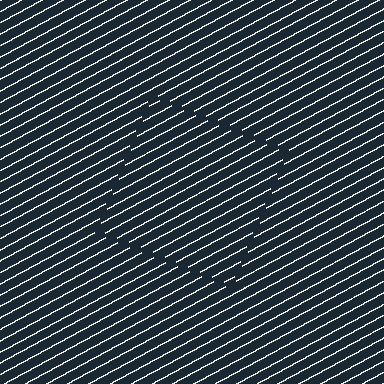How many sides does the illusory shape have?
4 sides — the line-ends trace a square.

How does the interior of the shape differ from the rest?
The interior of the shape contains the same grating, shifted by half a period — the contour is defined by the phase discontinuity where line-ends from the inner and outer gratings abut.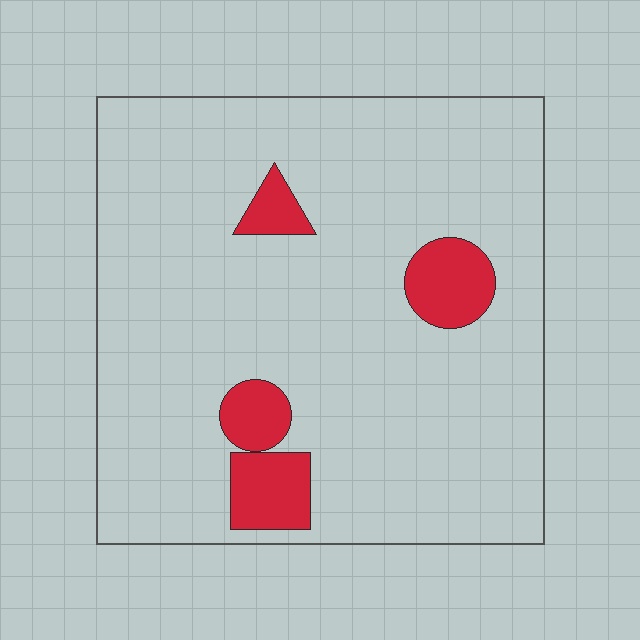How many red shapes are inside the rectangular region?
4.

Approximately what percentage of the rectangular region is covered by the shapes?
Approximately 10%.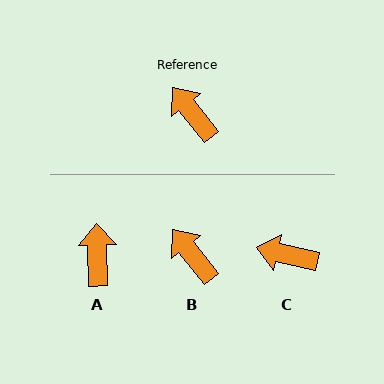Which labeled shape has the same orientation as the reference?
B.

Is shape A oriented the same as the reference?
No, it is off by about 37 degrees.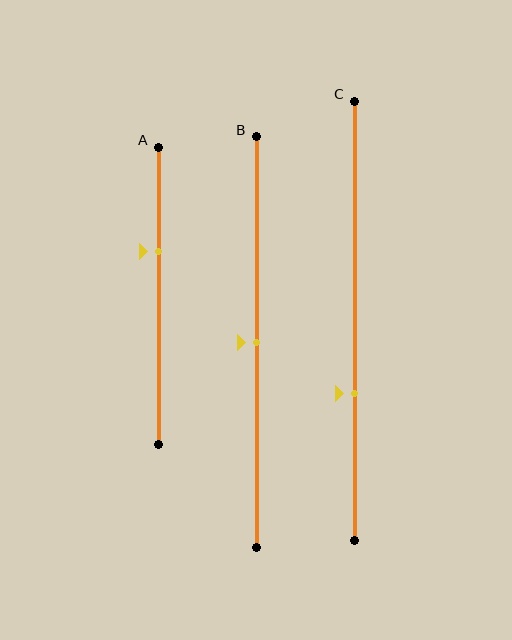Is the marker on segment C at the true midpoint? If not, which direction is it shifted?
No, the marker on segment C is shifted downward by about 16% of the segment length.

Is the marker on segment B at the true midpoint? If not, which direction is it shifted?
Yes, the marker on segment B is at the true midpoint.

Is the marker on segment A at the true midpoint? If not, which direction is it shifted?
No, the marker on segment A is shifted upward by about 15% of the segment length.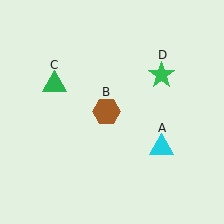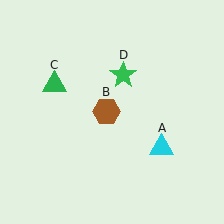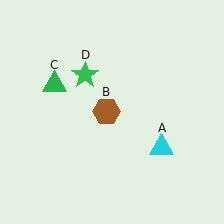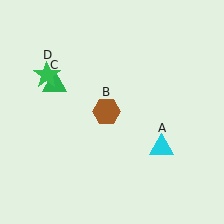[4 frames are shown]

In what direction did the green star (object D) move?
The green star (object D) moved left.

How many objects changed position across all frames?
1 object changed position: green star (object D).